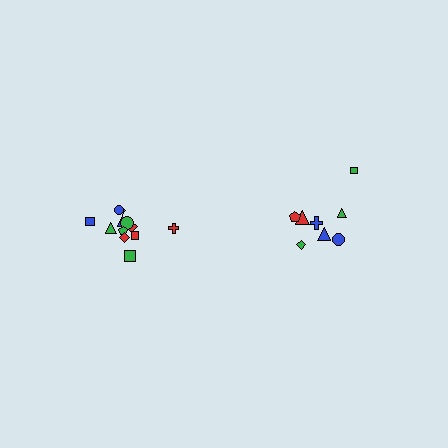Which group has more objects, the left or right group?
The left group.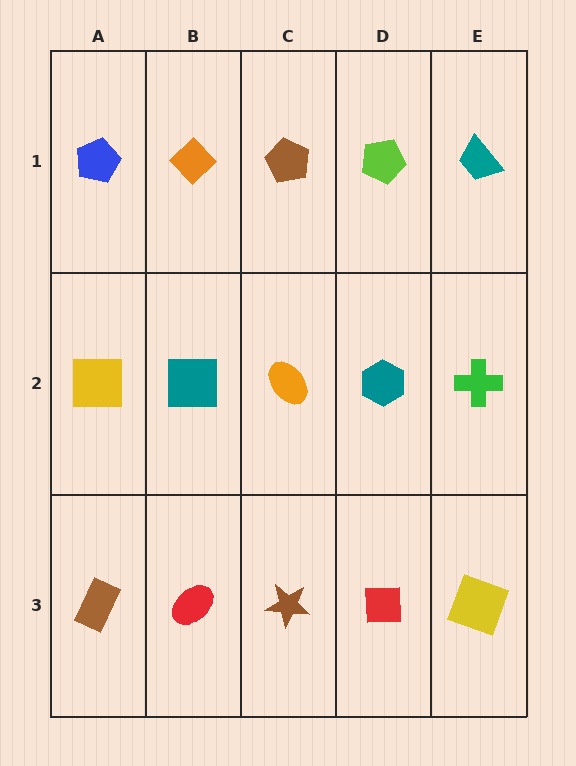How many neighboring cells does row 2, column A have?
3.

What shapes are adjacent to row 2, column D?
A lime pentagon (row 1, column D), a red square (row 3, column D), an orange ellipse (row 2, column C), a green cross (row 2, column E).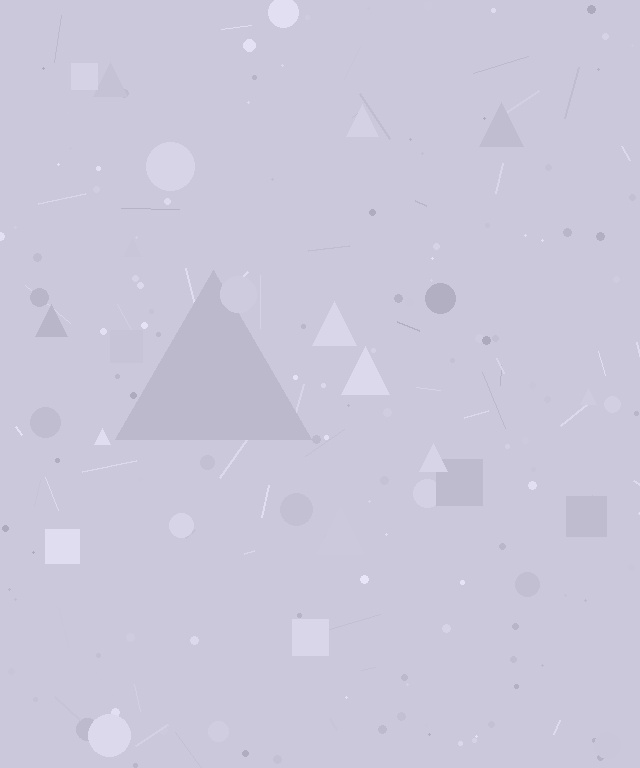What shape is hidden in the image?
A triangle is hidden in the image.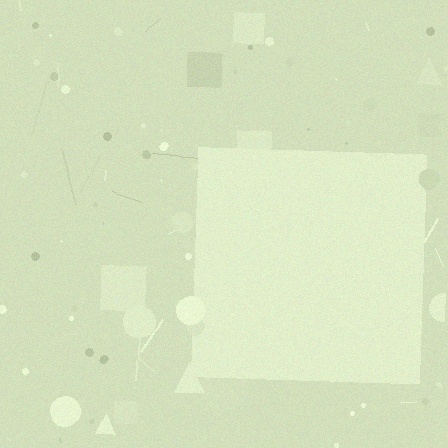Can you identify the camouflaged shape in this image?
The camouflaged shape is a square.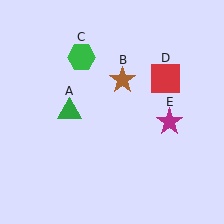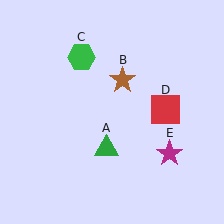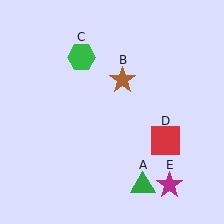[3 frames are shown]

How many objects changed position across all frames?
3 objects changed position: green triangle (object A), red square (object D), magenta star (object E).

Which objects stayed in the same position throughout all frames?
Brown star (object B) and green hexagon (object C) remained stationary.